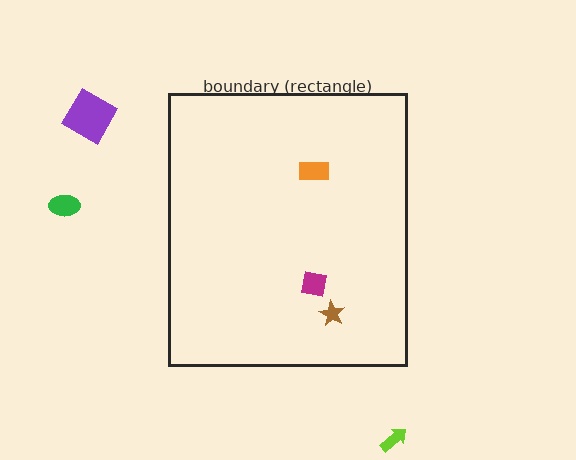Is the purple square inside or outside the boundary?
Outside.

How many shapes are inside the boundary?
3 inside, 3 outside.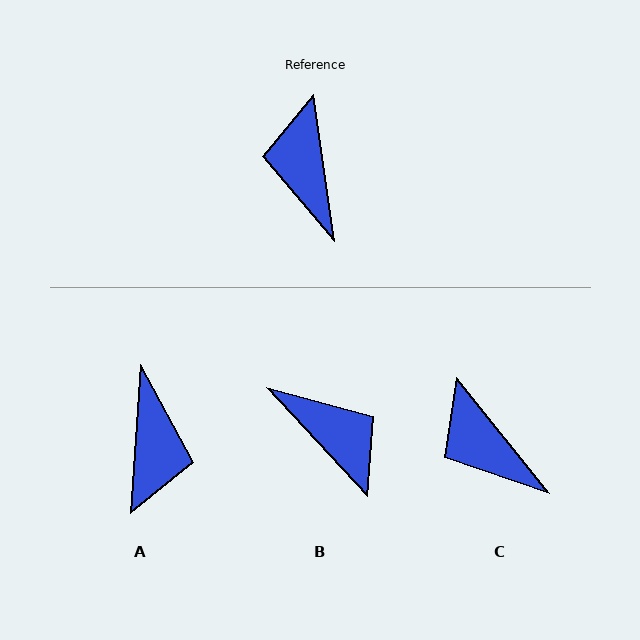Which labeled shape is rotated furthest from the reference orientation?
A, about 168 degrees away.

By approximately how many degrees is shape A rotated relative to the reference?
Approximately 168 degrees counter-clockwise.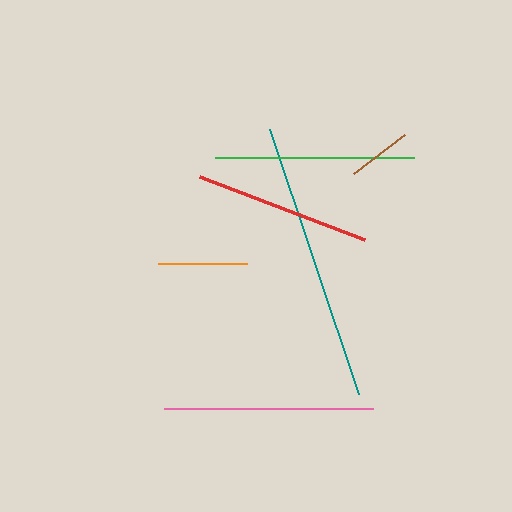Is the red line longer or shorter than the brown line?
The red line is longer than the brown line.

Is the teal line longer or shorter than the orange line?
The teal line is longer than the orange line.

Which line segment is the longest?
The teal line is the longest at approximately 280 pixels.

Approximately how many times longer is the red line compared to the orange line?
The red line is approximately 2.0 times the length of the orange line.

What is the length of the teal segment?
The teal segment is approximately 280 pixels long.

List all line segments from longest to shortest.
From longest to shortest: teal, pink, green, red, orange, brown.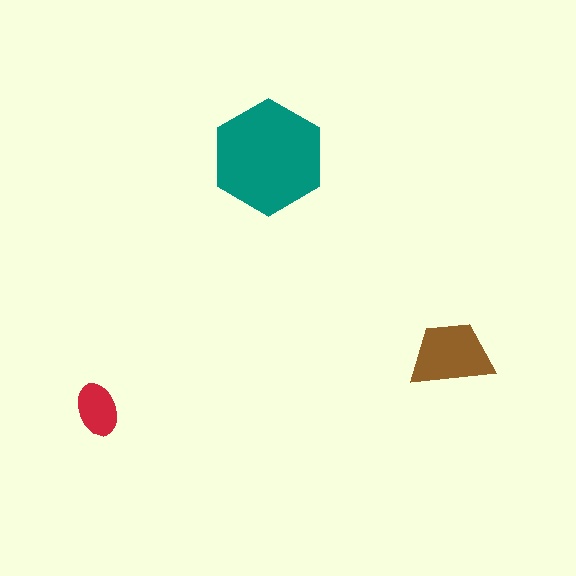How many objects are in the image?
There are 3 objects in the image.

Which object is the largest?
The teal hexagon.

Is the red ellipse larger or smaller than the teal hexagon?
Smaller.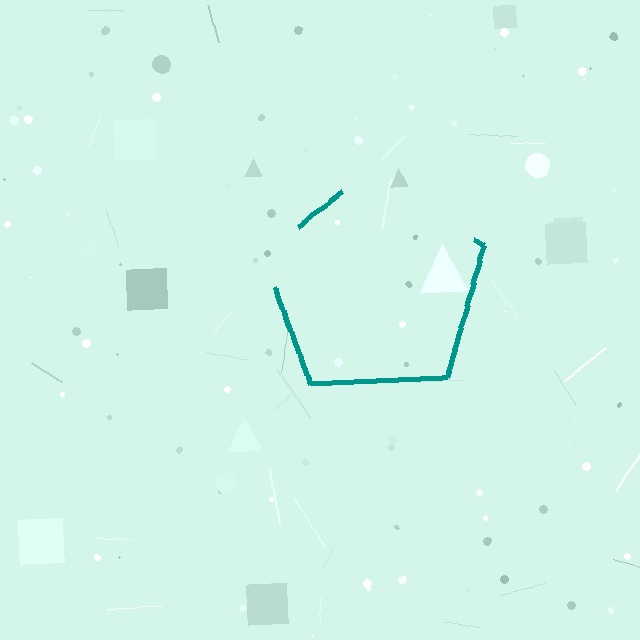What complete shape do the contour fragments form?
The contour fragments form a pentagon.